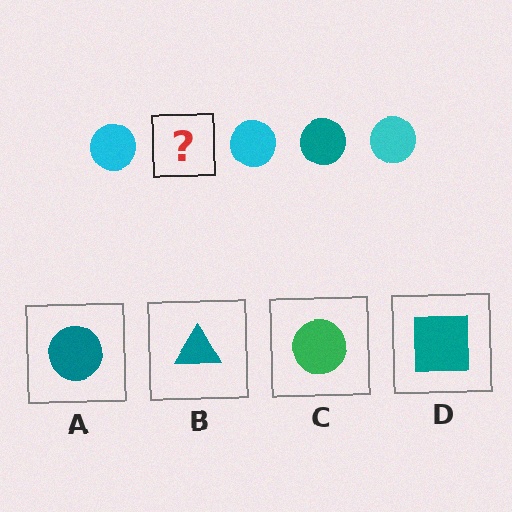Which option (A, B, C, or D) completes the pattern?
A.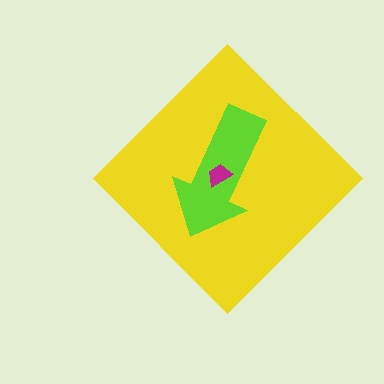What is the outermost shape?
The yellow diamond.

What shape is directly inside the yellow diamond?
The lime arrow.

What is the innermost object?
The magenta trapezoid.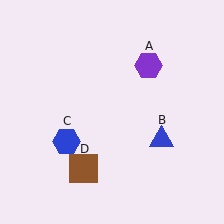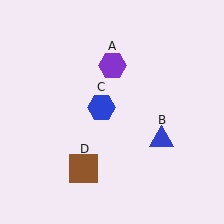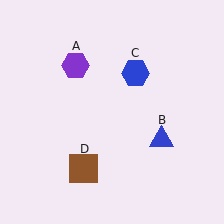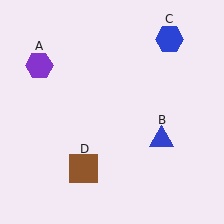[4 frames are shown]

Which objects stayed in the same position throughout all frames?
Blue triangle (object B) and brown square (object D) remained stationary.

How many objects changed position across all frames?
2 objects changed position: purple hexagon (object A), blue hexagon (object C).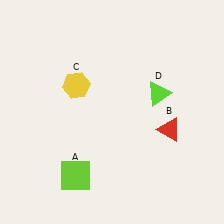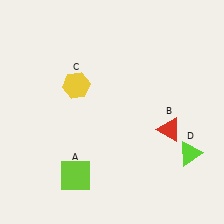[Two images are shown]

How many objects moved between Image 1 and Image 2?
1 object moved between the two images.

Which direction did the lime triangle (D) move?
The lime triangle (D) moved down.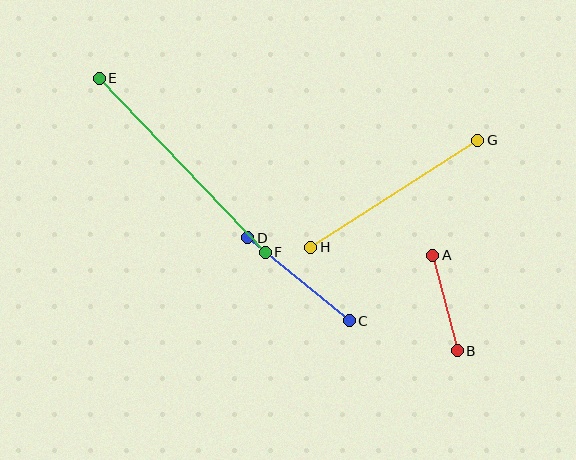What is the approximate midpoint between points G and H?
The midpoint is at approximately (394, 194) pixels.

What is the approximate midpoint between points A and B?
The midpoint is at approximately (445, 303) pixels.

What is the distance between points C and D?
The distance is approximately 131 pixels.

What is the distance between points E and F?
The distance is approximately 240 pixels.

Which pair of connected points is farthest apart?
Points E and F are farthest apart.